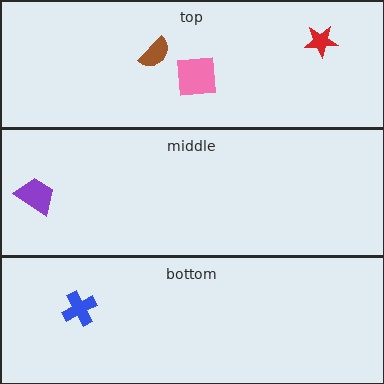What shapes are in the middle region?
The purple trapezoid.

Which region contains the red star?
The top region.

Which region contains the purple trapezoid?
The middle region.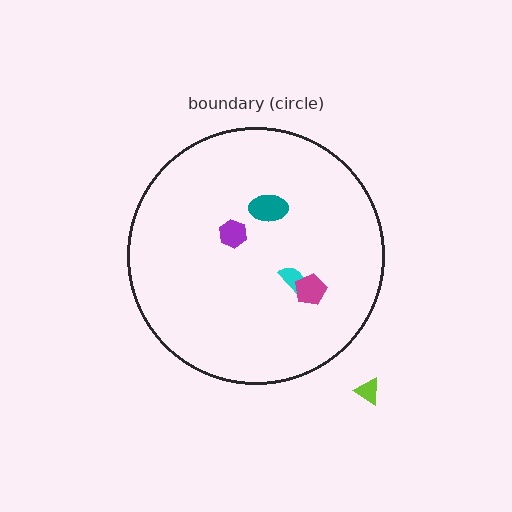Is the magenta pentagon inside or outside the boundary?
Inside.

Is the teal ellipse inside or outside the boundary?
Inside.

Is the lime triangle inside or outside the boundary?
Outside.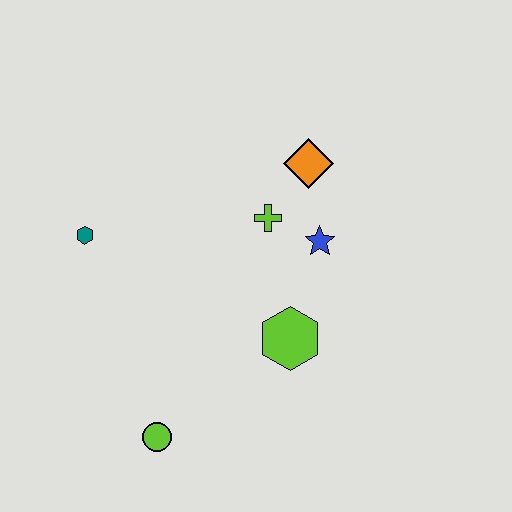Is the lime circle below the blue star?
Yes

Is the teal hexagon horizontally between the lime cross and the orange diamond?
No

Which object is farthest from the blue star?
The lime circle is farthest from the blue star.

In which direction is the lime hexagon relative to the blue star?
The lime hexagon is below the blue star.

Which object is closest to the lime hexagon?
The blue star is closest to the lime hexagon.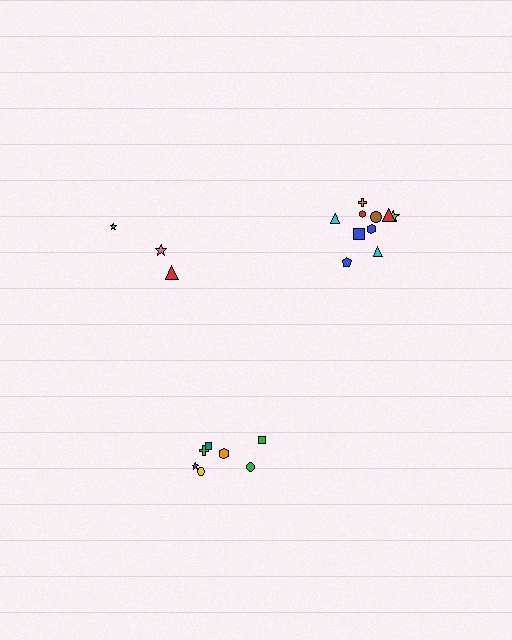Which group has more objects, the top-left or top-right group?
The top-right group.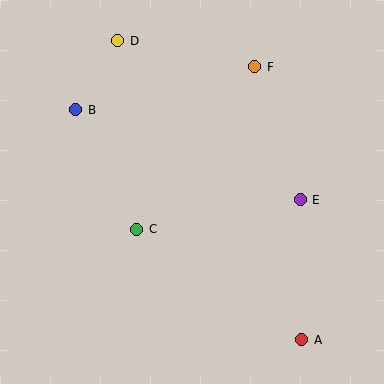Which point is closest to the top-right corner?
Point F is closest to the top-right corner.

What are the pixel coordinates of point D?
Point D is at (118, 41).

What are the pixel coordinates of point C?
Point C is at (137, 229).